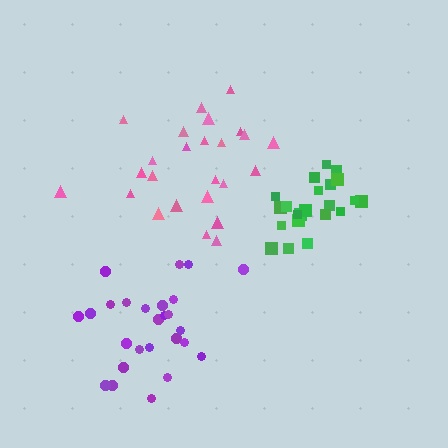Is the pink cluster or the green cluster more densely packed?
Green.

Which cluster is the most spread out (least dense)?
Pink.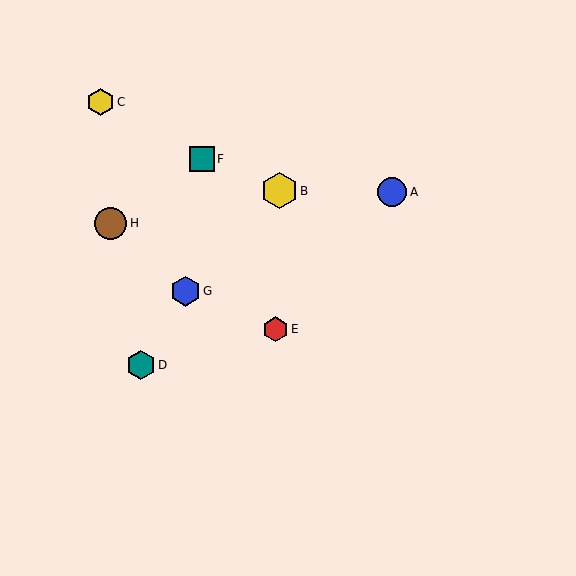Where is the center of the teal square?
The center of the teal square is at (202, 159).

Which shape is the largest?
The yellow hexagon (labeled B) is the largest.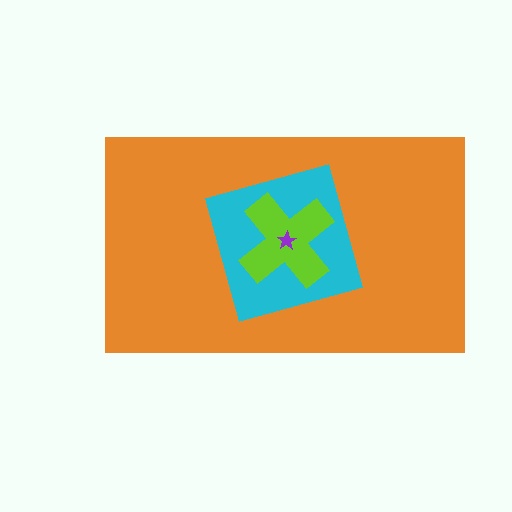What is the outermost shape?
The orange rectangle.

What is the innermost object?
The purple star.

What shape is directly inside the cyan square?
The lime cross.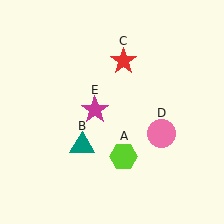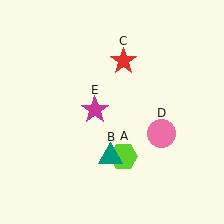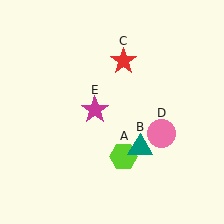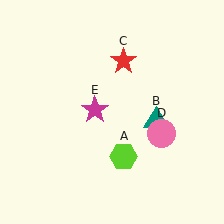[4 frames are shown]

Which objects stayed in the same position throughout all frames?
Lime hexagon (object A) and red star (object C) and pink circle (object D) and magenta star (object E) remained stationary.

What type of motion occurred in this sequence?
The teal triangle (object B) rotated counterclockwise around the center of the scene.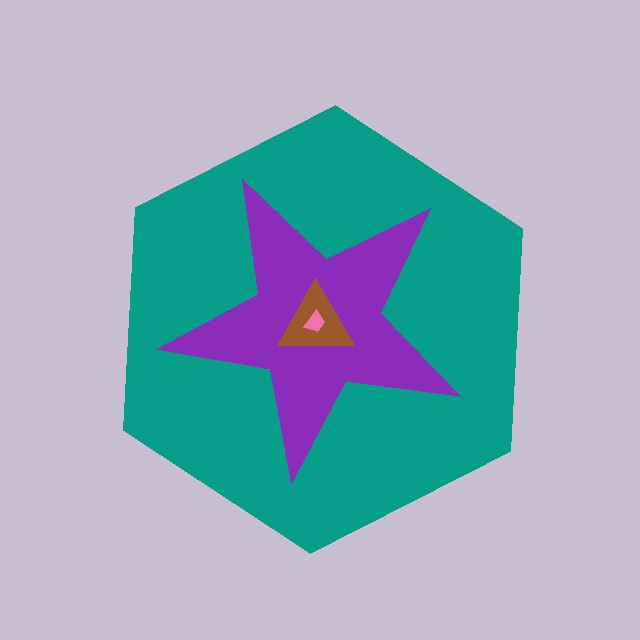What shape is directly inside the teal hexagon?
The purple star.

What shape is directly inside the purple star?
The brown triangle.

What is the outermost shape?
The teal hexagon.